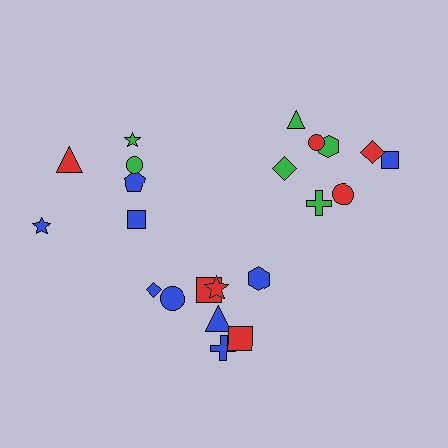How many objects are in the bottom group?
There are 8 objects.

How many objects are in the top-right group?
There are 8 objects.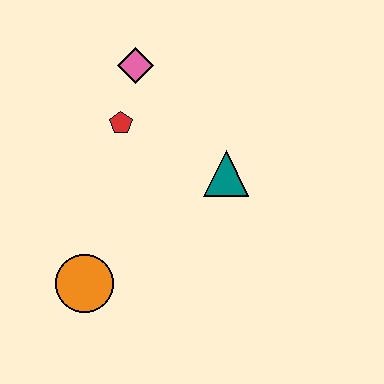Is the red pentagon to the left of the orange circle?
No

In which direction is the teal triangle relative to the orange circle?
The teal triangle is to the right of the orange circle.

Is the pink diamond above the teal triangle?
Yes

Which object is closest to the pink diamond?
The red pentagon is closest to the pink diamond.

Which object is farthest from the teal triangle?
The orange circle is farthest from the teal triangle.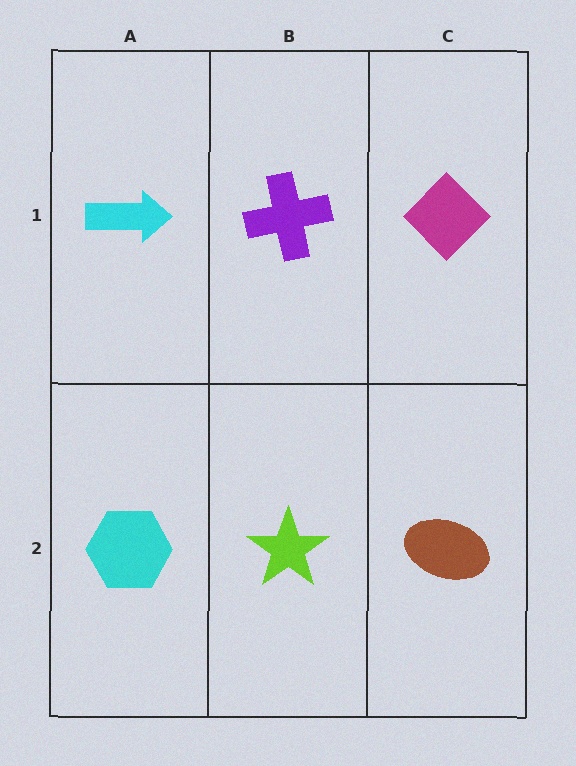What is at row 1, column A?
A cyan arrow.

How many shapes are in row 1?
3 shapes.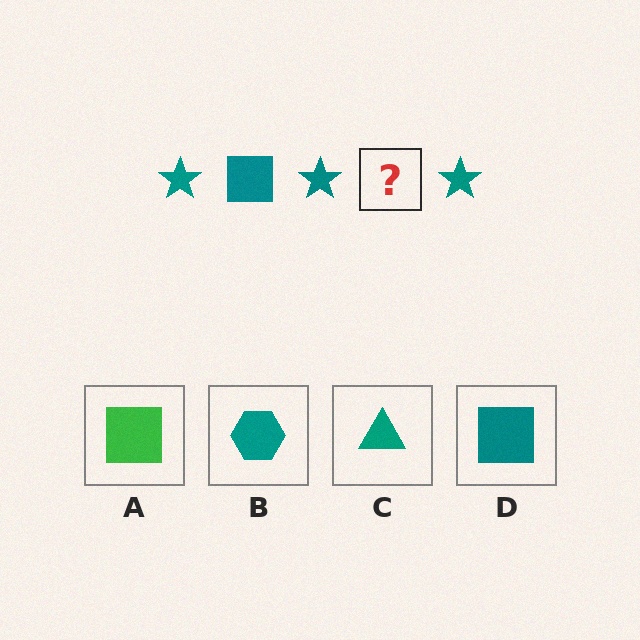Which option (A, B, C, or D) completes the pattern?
D.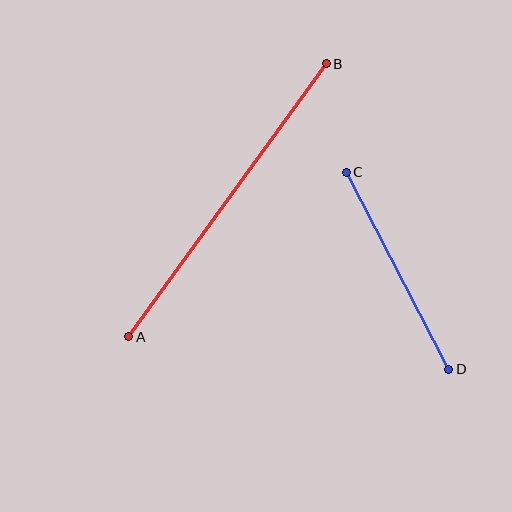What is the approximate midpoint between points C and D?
The midpoint is at approximately (397, 271) pixels.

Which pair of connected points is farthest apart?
Points A and B are farthest apart.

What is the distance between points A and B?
The distance is approximately 337 pixels.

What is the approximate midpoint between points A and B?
The midpoint is at approximately (227, 200) pixels.